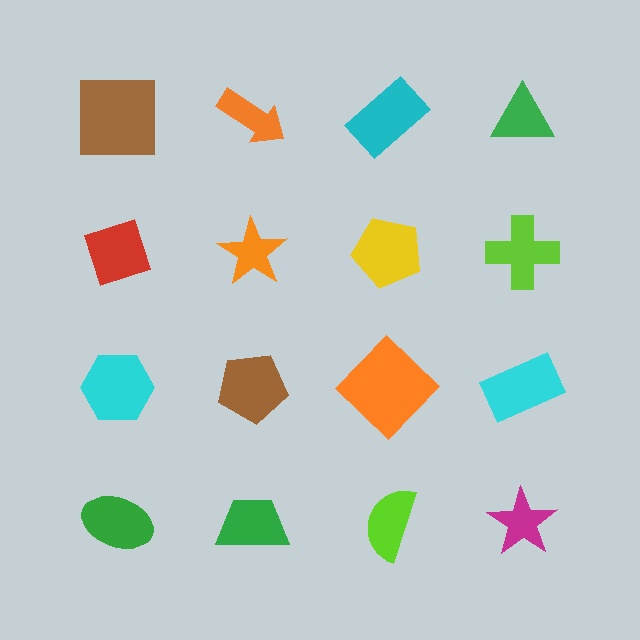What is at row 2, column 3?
A yellow pentagon.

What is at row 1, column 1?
A brown square.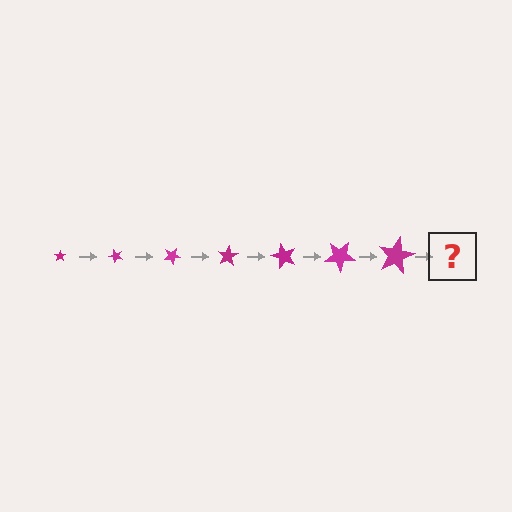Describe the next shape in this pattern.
It should be a star, larger than the previous one and rotated 350 degrees from the start.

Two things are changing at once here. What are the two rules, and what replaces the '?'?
The two rules are that the star grows larger each step and it rotates 50 degrees each step. The '?' should be a star, larger than the previous one and rotated 350 degrees from the start.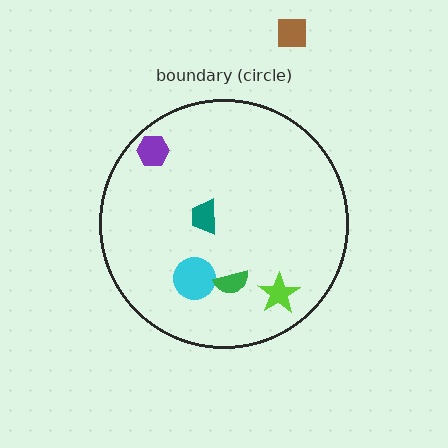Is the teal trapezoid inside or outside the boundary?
Inside.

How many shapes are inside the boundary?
5 inside, 1 outside.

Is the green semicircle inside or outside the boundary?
Inside.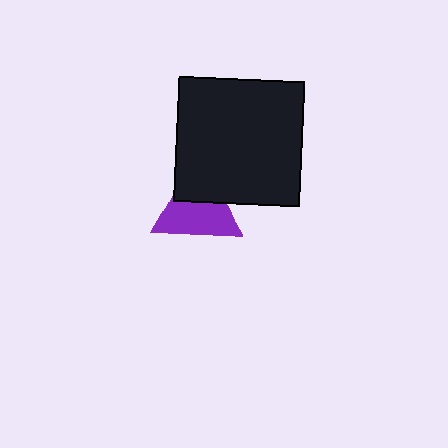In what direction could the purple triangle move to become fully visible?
The purple triangle could move down. That would shift it out from behind the black square entirely.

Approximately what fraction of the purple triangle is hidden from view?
Roughly 37% of the purple triangle is hidden behind the black square.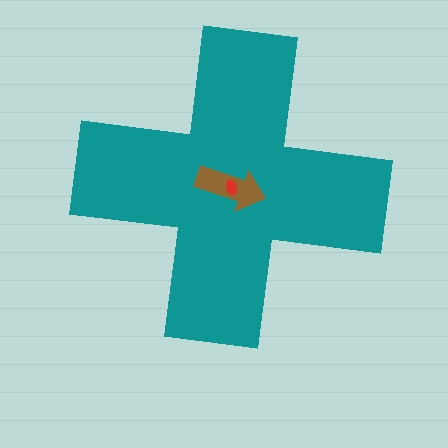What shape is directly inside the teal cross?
The brown arrow.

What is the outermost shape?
The teal cross.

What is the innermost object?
The red ellipse.